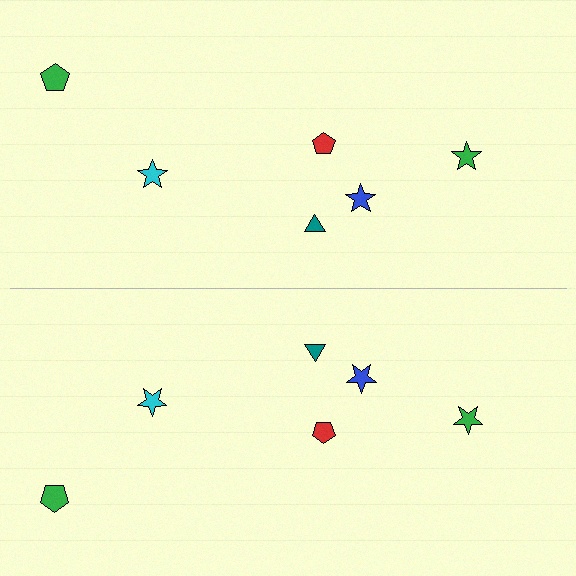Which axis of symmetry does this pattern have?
The pattern has a horizontal axis of symmetry running through the center of the image.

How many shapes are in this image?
There are 12 shapes in this image.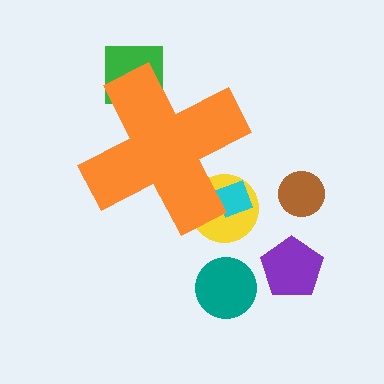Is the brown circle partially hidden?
No, the brown circle is fully visible.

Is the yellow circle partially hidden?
Yes, the yellow circle is partially hidden behind the orange cross.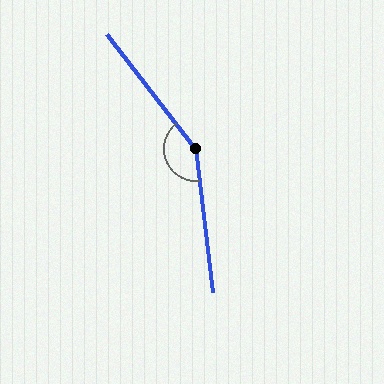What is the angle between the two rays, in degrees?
Approximately 149 degrees.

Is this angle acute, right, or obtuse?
It is obtuse.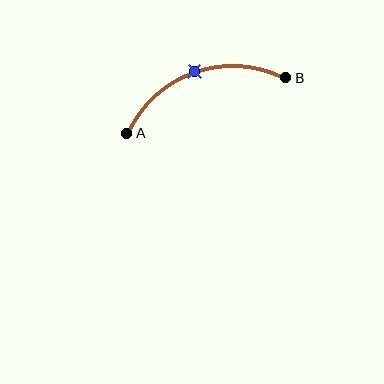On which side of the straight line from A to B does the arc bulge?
The arc bulges above the straight line connecting A and B.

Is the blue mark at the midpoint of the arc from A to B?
Yes. The blue mark lies on the arc at equal arc-length from both A and B — it is the arc midpoint.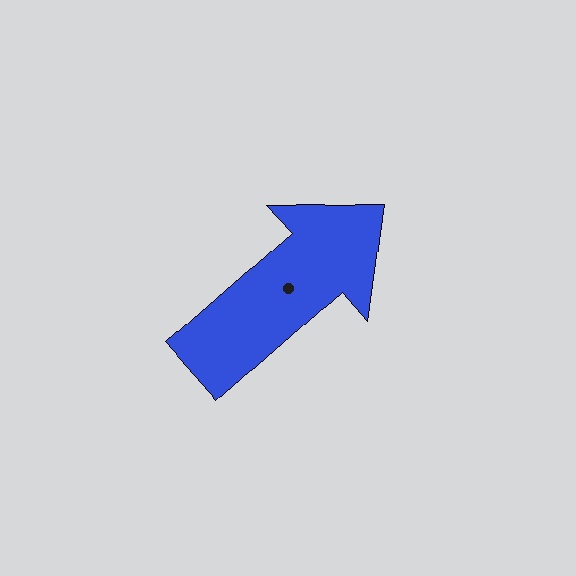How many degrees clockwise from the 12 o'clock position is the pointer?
Approximately 49 degrees.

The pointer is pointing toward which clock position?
Roughly 2 o'clock.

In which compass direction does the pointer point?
Northeast.